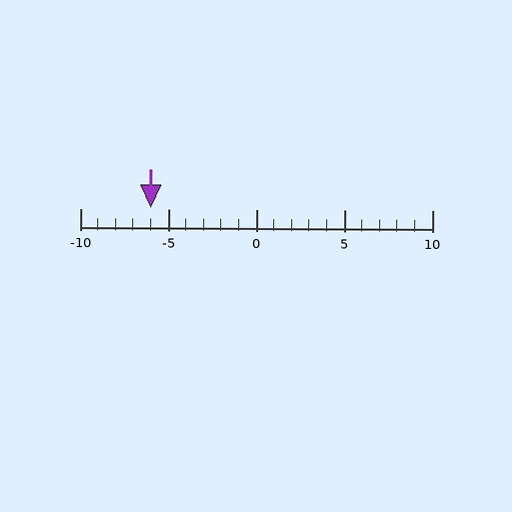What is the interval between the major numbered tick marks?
The major tick marks are spaced 5 units apart.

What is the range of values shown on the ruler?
The ruler shows values from -10 to 10.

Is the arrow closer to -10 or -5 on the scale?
The arrow is closer to -5.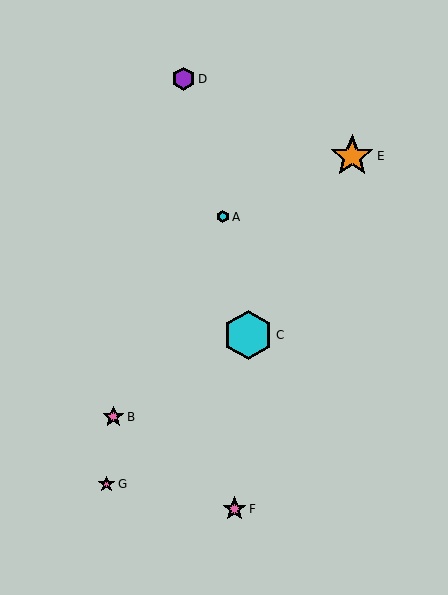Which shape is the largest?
The cyan hexagon (labeled C) is the largest.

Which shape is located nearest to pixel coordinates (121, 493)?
The pink star (labeled G) at (107, 484) is nearest to that location.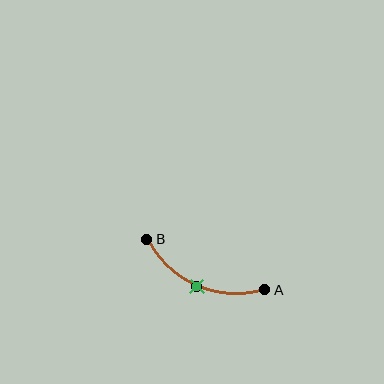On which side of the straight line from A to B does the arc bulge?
The arc bulges below the straight line connecting A and B.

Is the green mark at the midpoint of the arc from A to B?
Yes. The green mark lies on the arc at equal arc-length from both A and B — it is the arc midpoint.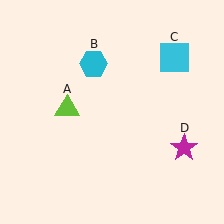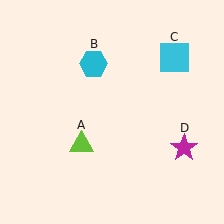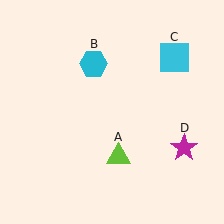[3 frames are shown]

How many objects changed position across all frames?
1 object changed position: lime triangle (object A).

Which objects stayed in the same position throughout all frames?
Cyan hexagon (object B) and cyan square (object C) and magenta star (object D) remained stationary.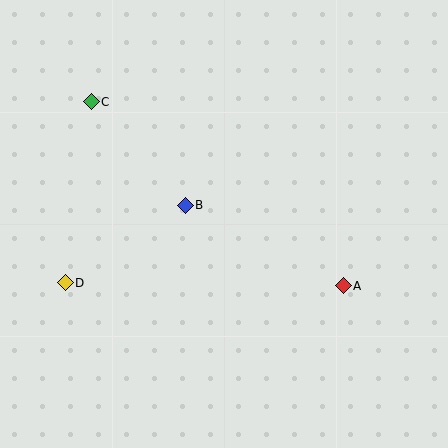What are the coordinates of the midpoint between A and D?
The midpoint between A and D is at (204, 284).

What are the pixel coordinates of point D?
Point D is at (65, 283).